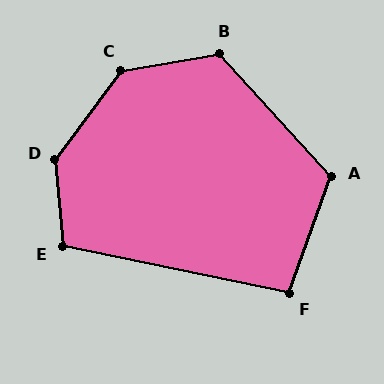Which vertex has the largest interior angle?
D, at approximately 139 degrees.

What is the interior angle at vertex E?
Approximately 106 degrees (obtuse).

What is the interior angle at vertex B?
Approximately 123 degrees (obtuse).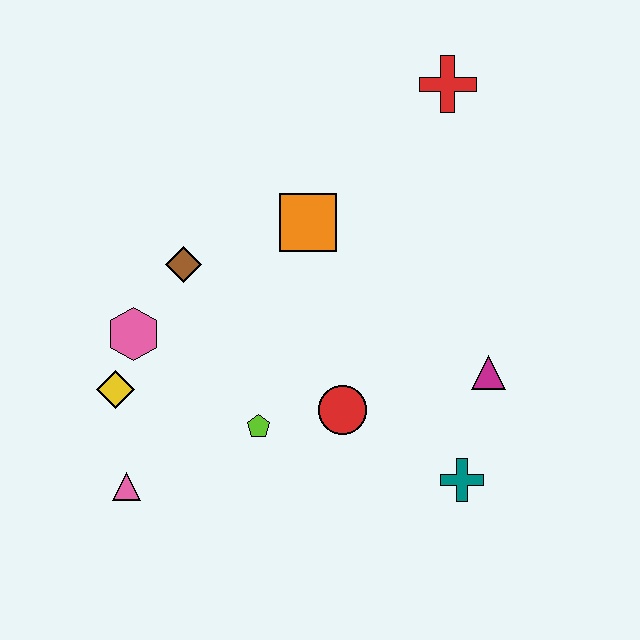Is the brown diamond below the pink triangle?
No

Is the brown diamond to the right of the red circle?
No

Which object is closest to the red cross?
The orange square is closest to the red cross.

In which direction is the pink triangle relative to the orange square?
The pink triangle is below the orange square.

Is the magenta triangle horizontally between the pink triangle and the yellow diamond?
No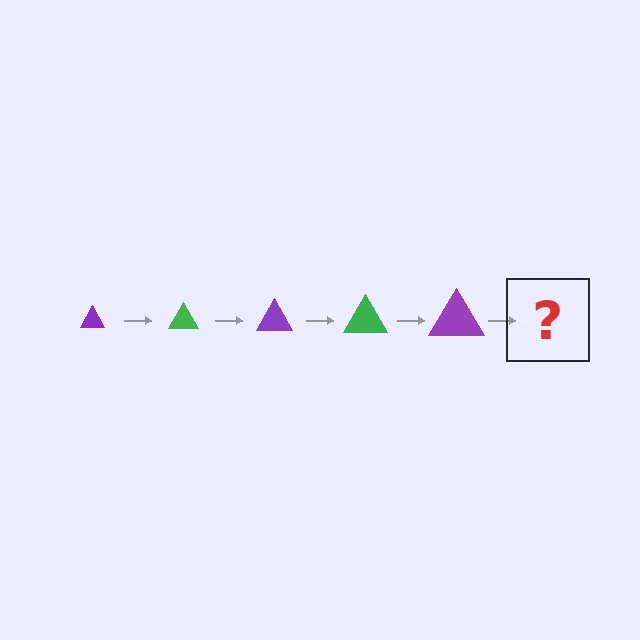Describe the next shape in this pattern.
It should be a green triangle, larger than the previous one.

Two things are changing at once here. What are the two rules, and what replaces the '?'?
The two rules are that the triangle grows larger each step and the color cycles through purple and green. The '?' should be a green triangle, larger than the previous one.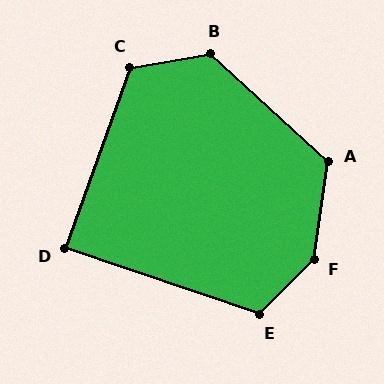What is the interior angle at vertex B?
Approximately 128 degrees (obtuse).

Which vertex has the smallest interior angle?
D, at approximately 89 degrees.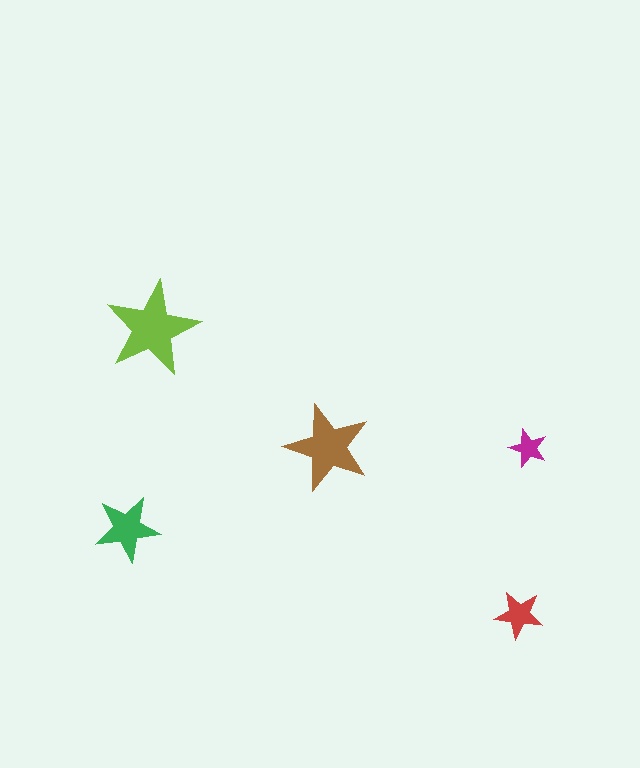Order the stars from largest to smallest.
the lime one, the brown one, the green one, the red one, the magenta one.